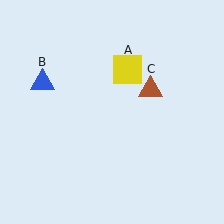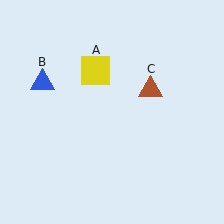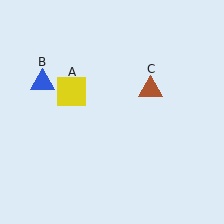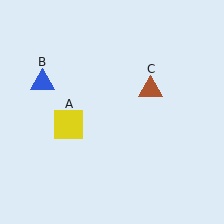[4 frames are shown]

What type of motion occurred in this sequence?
The yellow square (object A) rotated counterclockwise around the center of the scene.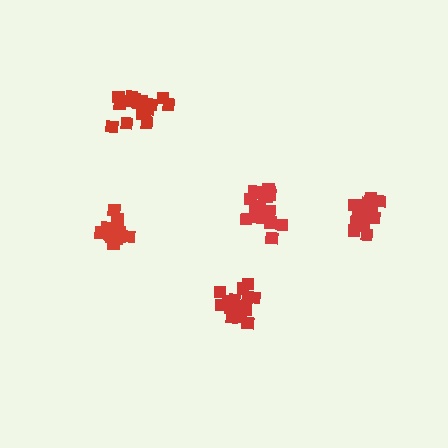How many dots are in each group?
Group 1: 17 dots, Group 2: 12 dots, Group 3: 16 dots, Group 4: 18 dots, Group 5: 16 dots (79 total).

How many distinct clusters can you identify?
There are 5 distinct clusters.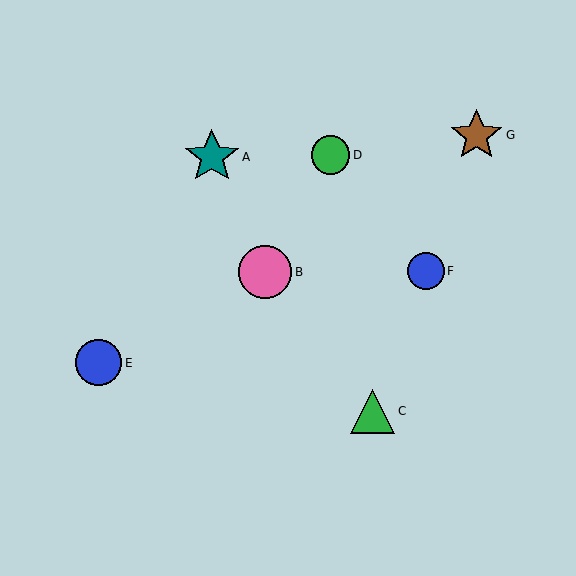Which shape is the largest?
The teal star (labeled A) is the largest.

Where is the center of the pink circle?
The center of the pink circle is at (265, 272).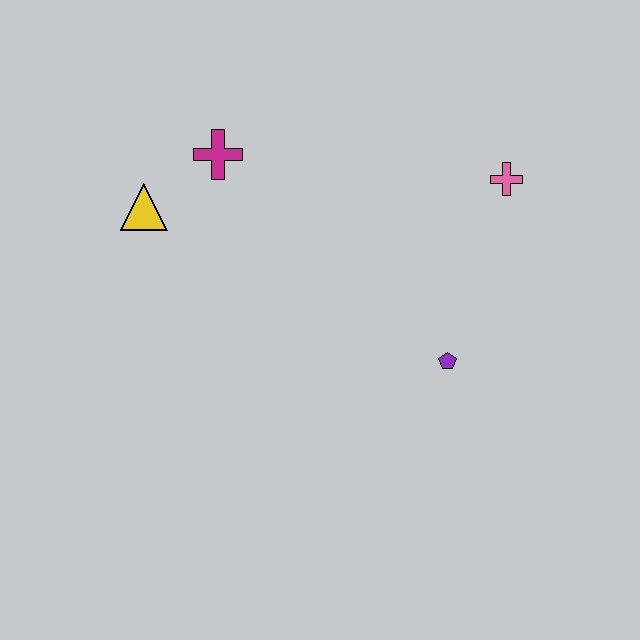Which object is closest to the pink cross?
The purple pentagon is closest to the pink cross.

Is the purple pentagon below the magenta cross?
Yes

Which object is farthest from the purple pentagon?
The yellow triangle is farthest from the purple pentagon.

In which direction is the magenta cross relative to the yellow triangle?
The magenta cross is to the right of the yellow triangle.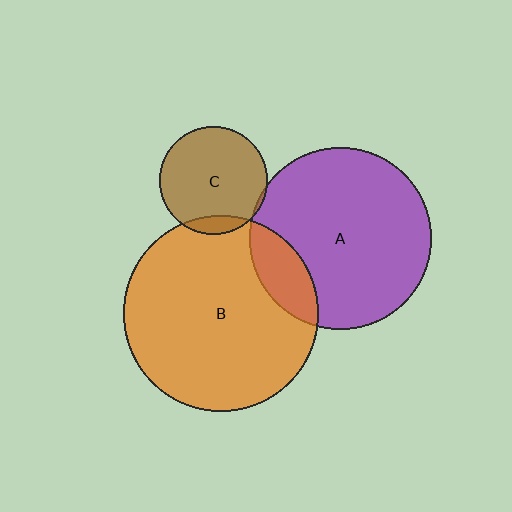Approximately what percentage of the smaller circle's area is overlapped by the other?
Approximately 5%.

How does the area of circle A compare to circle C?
Approximately 2.8 times.